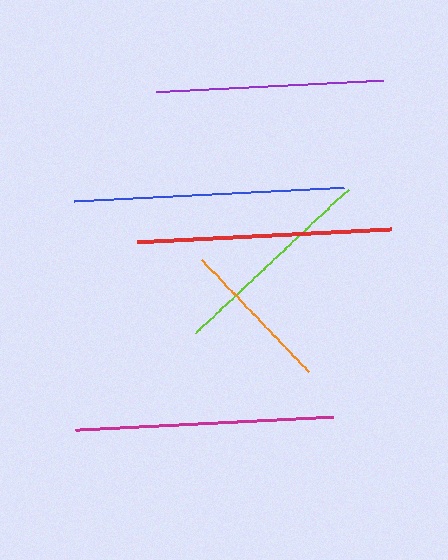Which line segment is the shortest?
The orange line is the shortest at approximately 154 pixels.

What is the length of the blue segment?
The blue segment is approximately 270 pixels long.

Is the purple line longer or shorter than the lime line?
The purple line is longer than the lime line.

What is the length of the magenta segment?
The magenta segment is approximately 259 pixels long.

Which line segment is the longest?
The blue line is the longest at approximately 270 pixels.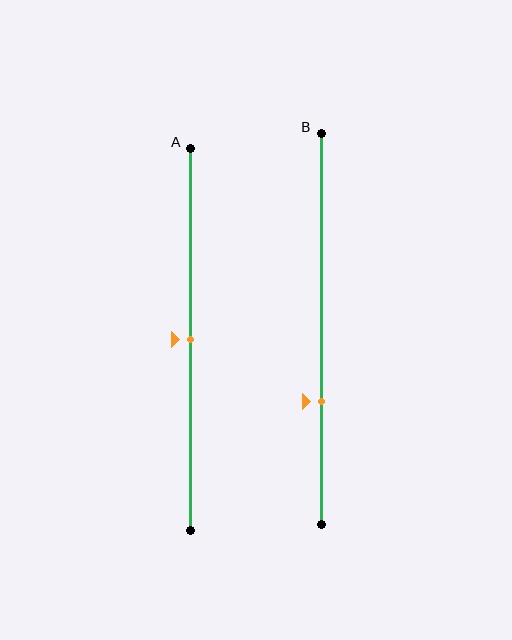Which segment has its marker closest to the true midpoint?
Segment A has its marker closest to the true midpoint.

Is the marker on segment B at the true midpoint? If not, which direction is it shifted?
No, the marker on segment B is shifted downward by about 18% of the segment length.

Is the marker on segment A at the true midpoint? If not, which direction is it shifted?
Yes, the marker on segment A is at the true midpoint.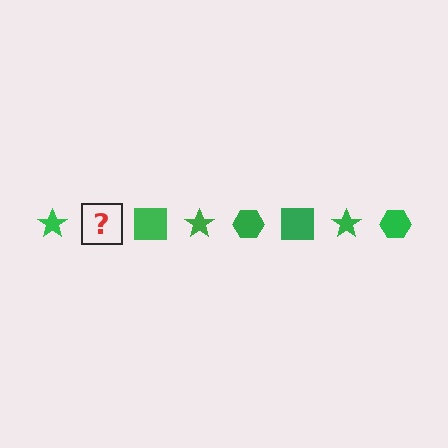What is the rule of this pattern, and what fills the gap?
The rule is that the pattern cycles through star, hexagon, square shapes in green. The gap should be filled with a green hexagon.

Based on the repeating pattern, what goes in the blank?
The blank should be a green hexagon.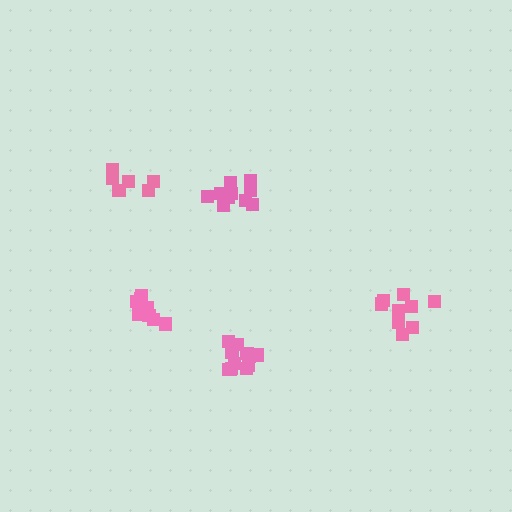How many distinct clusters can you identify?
There are 5 distinct clusters.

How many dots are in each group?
Group 1: 12 dots, Group 2: 9 dots, Group 3: 11 dots, Group 4: 8 dots, Group 5: 7 dots (47 total).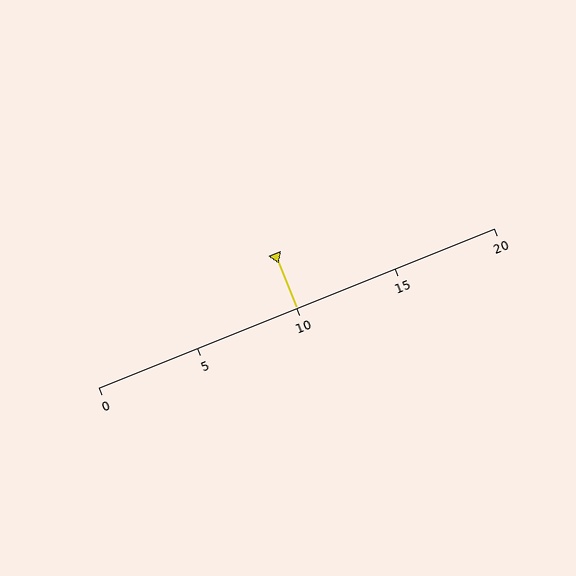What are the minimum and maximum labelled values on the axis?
The axis runs from 0 to 20.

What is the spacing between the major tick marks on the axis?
The major ticks are spaced 5 apart.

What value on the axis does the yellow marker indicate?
The marker indicates approximately 10.